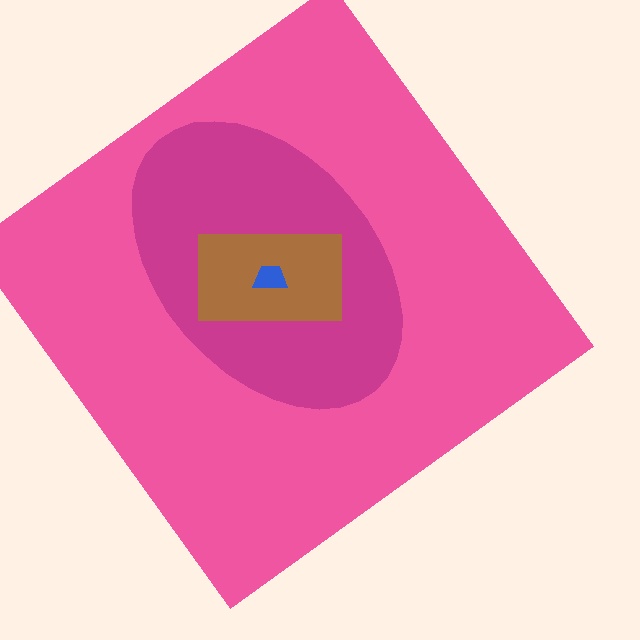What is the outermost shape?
The pink diamond.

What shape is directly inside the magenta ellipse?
The brown rectangle.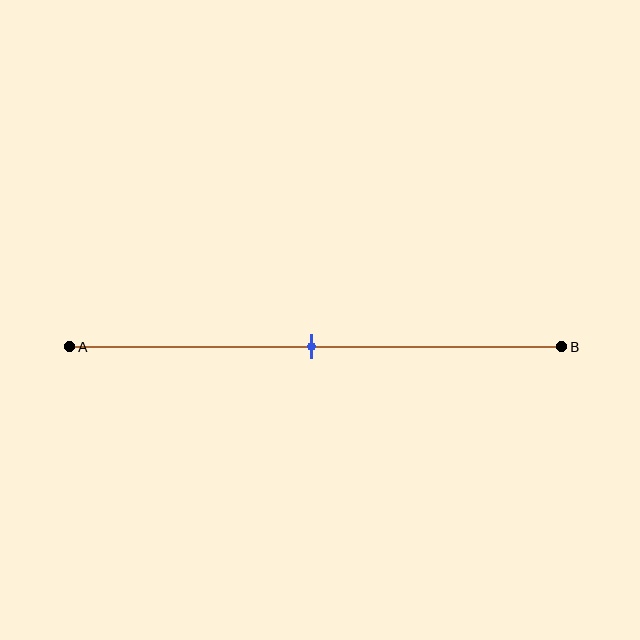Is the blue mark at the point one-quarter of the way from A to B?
No, the mark is at about 50% from A, not at the 25% one-quarter point.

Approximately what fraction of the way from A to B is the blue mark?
The blue mark is approximately 50% of the way from A to B.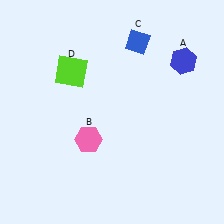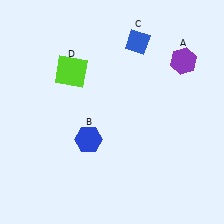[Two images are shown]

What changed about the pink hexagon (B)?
In Image 1, B is pink. In Image 2, it changed to blue.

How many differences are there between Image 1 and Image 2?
There are 2 differences between the two images.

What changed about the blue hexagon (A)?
In Image 1, A is blue. In Image 2, it changed to purple.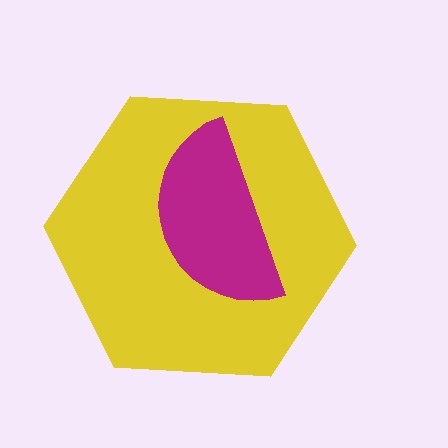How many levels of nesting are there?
2.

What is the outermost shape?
The yellow hexagon.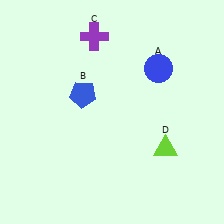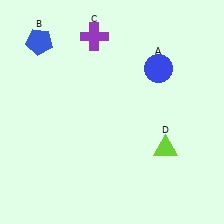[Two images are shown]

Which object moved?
The blue pentagon (B) moved up.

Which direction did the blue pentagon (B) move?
The blue pentagon (B) moved up.